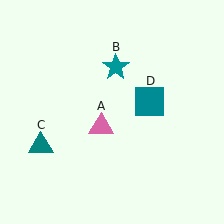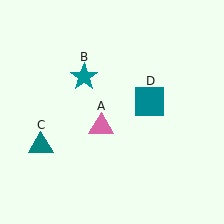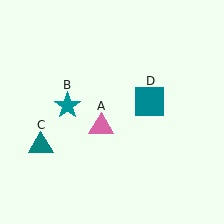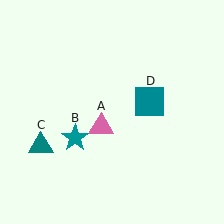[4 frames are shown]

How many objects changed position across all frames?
1 object changed position: teal star (object B).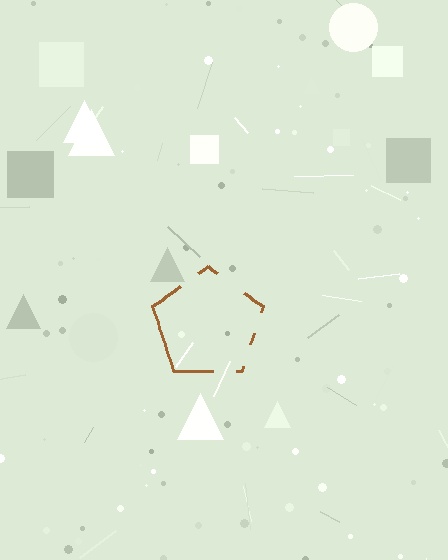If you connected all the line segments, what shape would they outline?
They would outline a pentagon.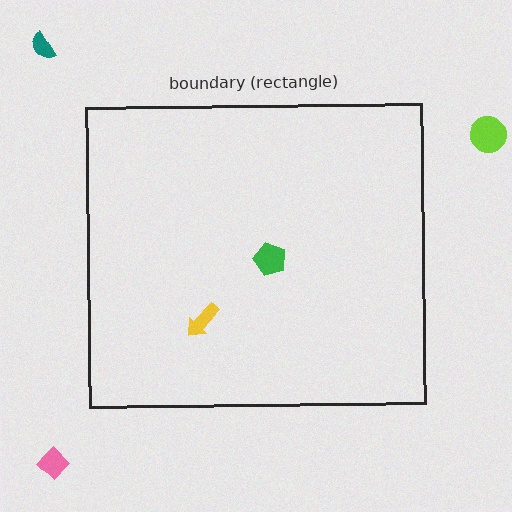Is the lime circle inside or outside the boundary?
Outside.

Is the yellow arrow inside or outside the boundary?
Inside.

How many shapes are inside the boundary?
2 inside, 3 outside.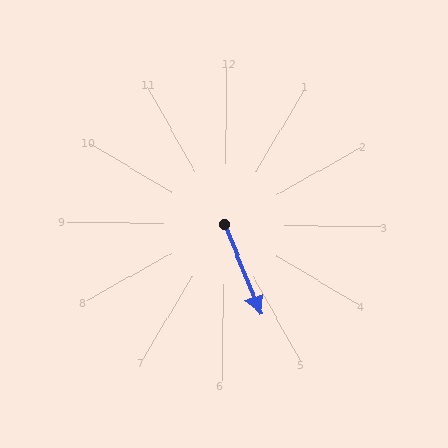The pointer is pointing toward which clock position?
Roughly 5 o'clock.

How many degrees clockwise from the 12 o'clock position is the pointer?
Approximately 157 degrees.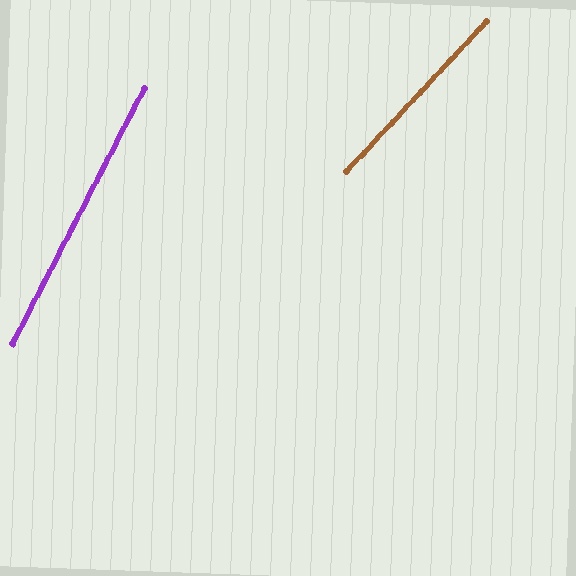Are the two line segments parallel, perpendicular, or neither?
Neither parallel nor perpendicular — they differ by about 16°.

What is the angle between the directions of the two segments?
Approximately 16 degrees.